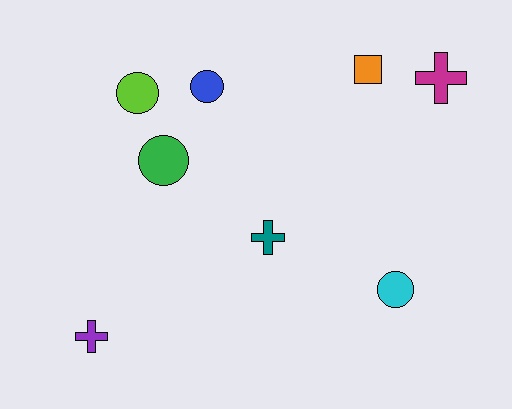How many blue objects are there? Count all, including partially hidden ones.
There is 1 blue object.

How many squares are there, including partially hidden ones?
There is 1 square.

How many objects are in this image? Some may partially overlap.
There are 8 objects.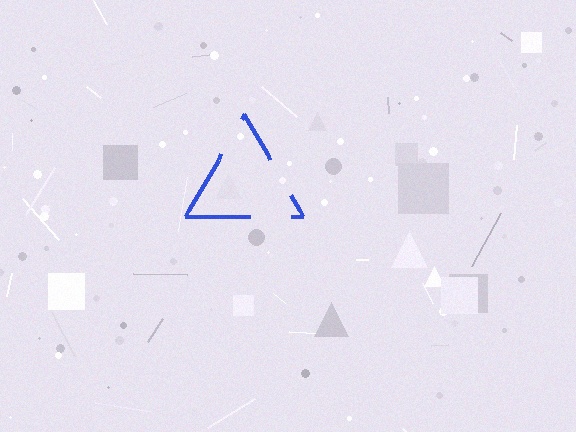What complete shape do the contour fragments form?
The contour fragments form a triangle.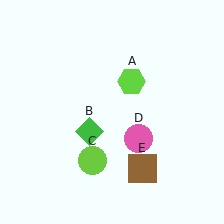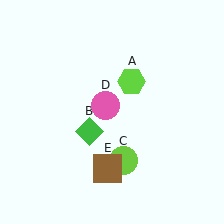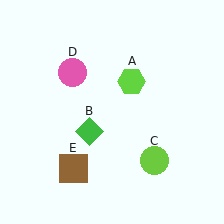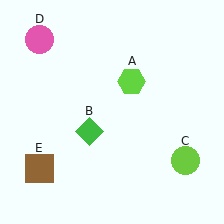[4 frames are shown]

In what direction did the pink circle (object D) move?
The pink circle (object D) moved up and to the left.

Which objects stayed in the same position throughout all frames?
Lime hexagon (object A) and green diamond (object B) remained stationary.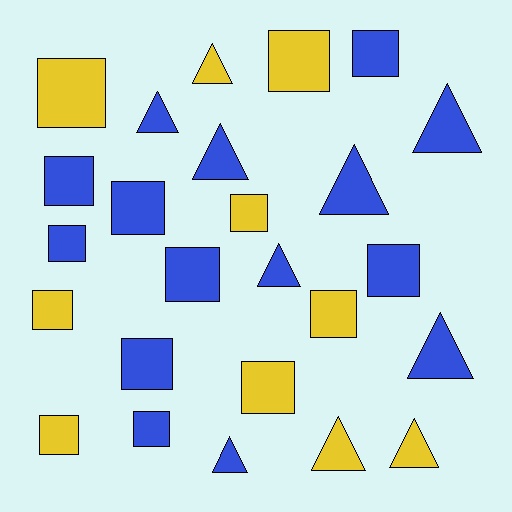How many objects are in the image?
There are 25 objects.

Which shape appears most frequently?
Square, with 15 objects.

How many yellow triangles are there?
There are 3 yellow triangles.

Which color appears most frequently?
Blue, with 15 objects.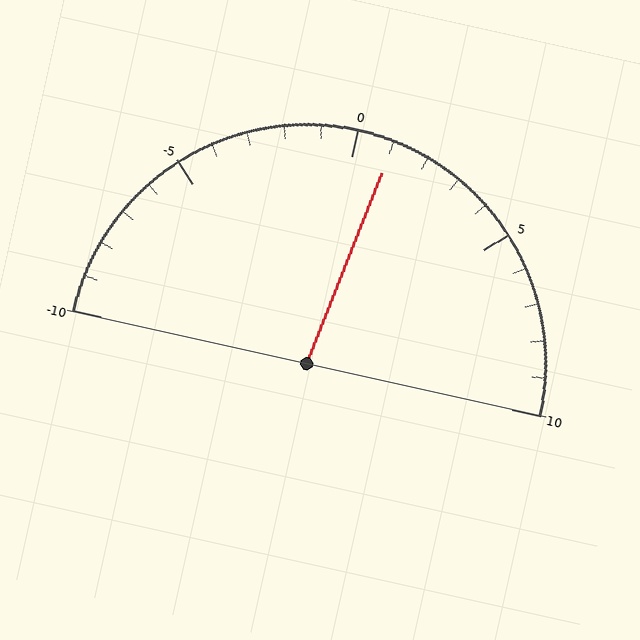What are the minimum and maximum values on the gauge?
The gauge ranges from -10 to 10.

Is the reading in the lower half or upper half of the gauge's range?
The reading is in the upper half of the range (-10 to 10).